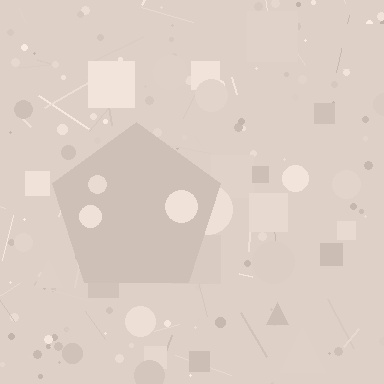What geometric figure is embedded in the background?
A pentagon is embedded in the background.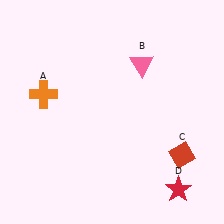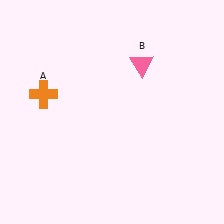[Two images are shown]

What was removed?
The red diamond (C), the red star (D) were removed in Image 2.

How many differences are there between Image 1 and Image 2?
There are 2 differences between the two images.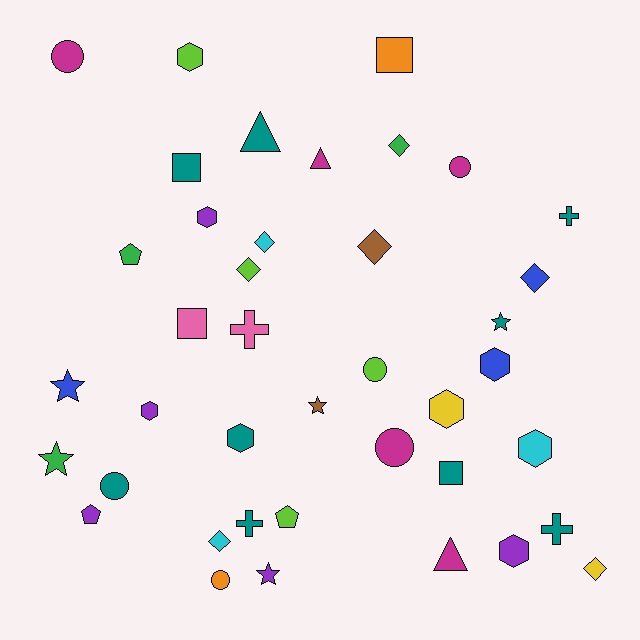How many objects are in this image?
There are 40 objects.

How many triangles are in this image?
There are 3 triangles.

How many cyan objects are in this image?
There are 3 cyan objects.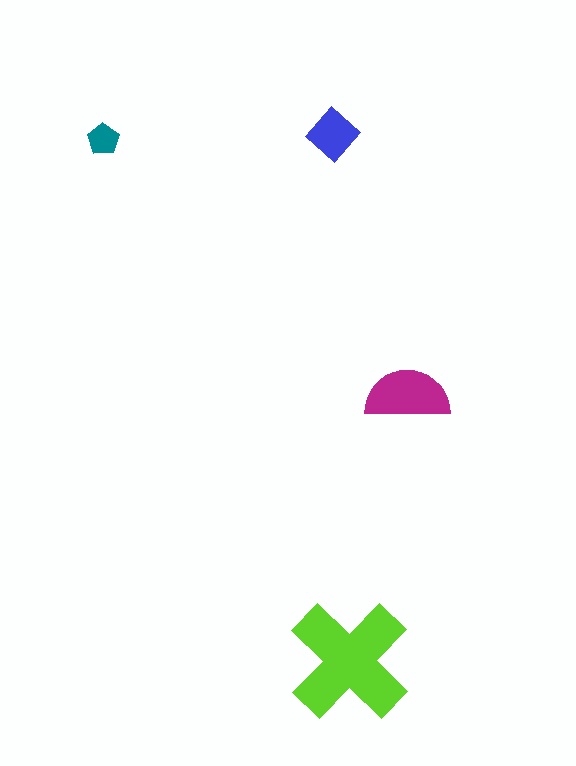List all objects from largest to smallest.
The lime cross, the magenta semicircle, the blue diamond, the teal pentagon.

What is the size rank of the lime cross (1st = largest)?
1st.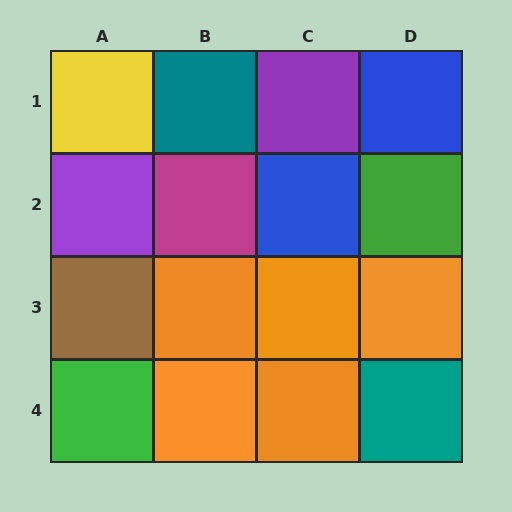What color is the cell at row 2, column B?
Magenta.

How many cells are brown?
1 cell is brown.